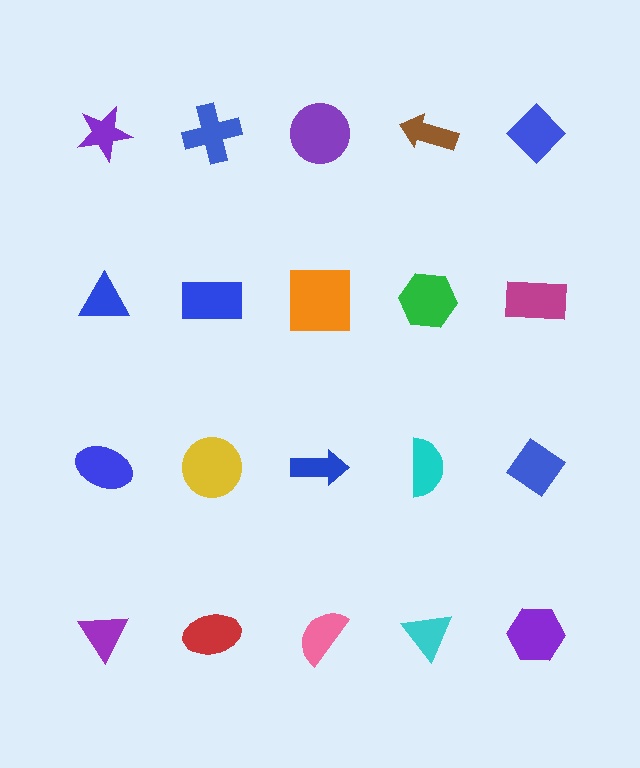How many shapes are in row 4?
5 shapes.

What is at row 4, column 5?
A purple hexagon.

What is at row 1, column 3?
A purple circle.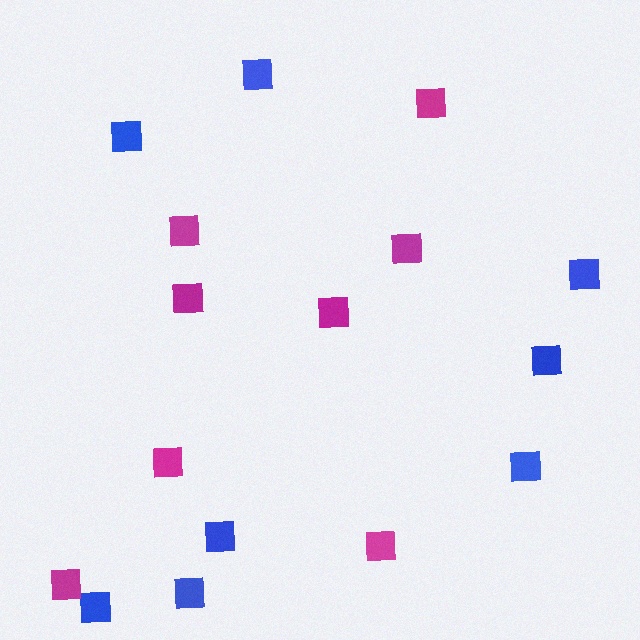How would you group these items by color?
There are 2 groups: one group of blue squares (8) and one group of magenta squares (8).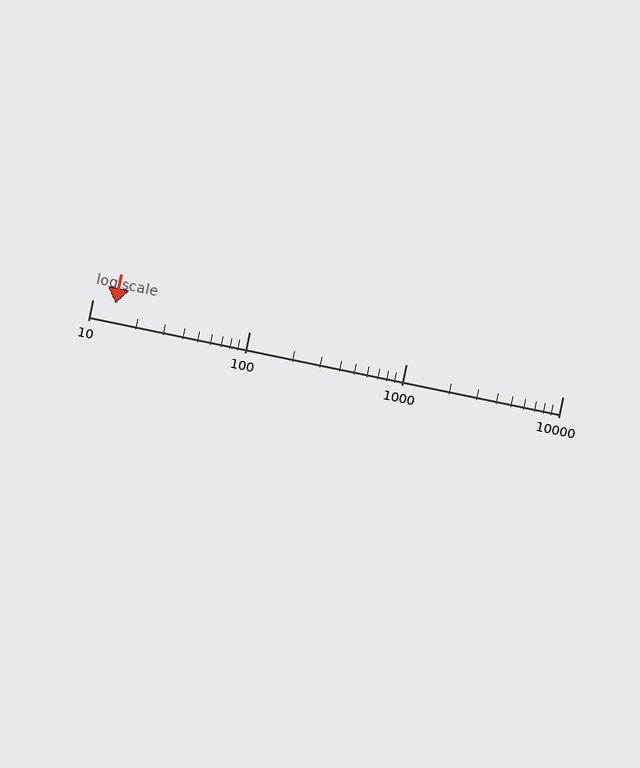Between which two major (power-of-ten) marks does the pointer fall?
The pointer is between 10 and 100.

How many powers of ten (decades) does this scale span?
The scale spans 3 decades, from 10 to 10000.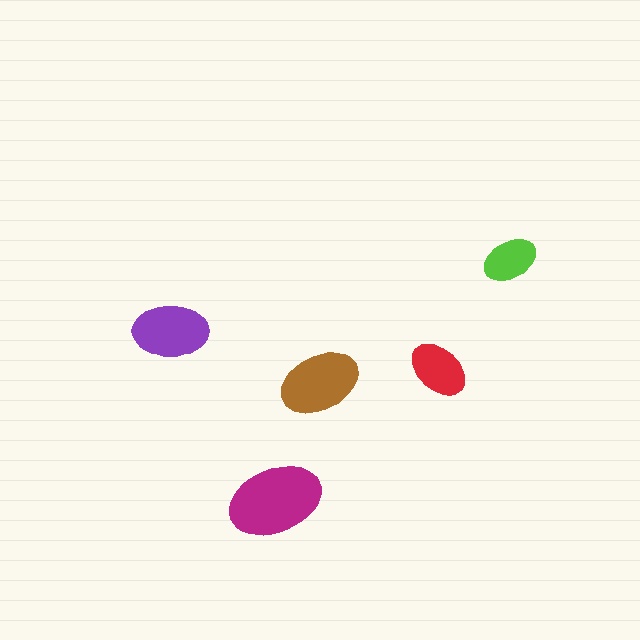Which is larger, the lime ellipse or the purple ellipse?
The purple one.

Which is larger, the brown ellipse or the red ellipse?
The brown one.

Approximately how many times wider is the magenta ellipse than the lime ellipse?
About 1.5 times wider.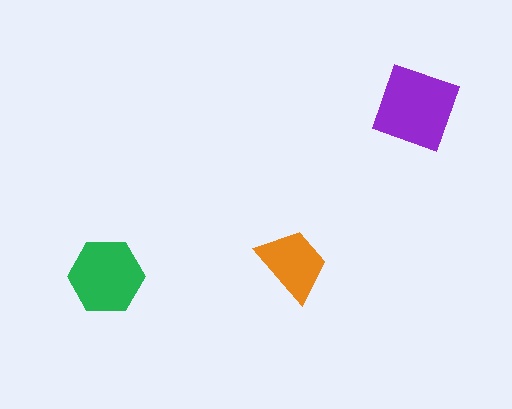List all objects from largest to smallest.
The purple diamond, the green hexagon, the orange trapezoid.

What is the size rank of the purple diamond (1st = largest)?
1st.